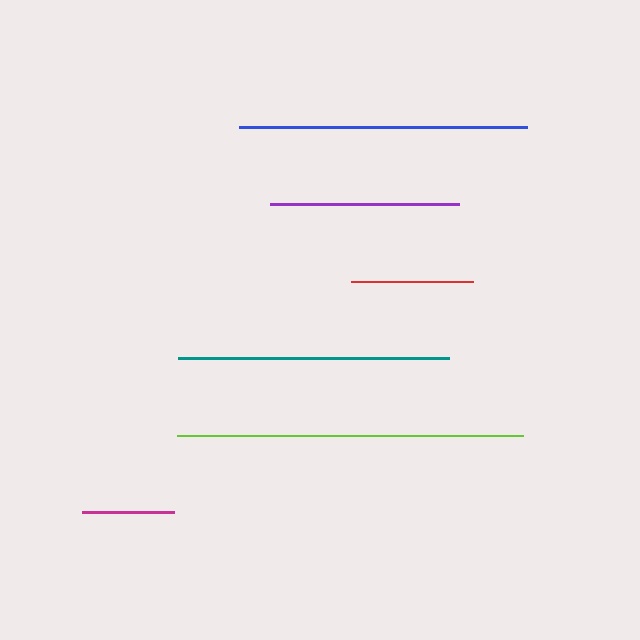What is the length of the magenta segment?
The magenta segment is approximately 93 pixels long.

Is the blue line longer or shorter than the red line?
The blue line is longer than the red line.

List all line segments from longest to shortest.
From longest to shortest: lime, blue, teal, purple, red, magenta.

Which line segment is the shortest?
The magenta line is the shortest at approximately 93 pixels.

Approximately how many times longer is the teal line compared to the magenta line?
The teal line is approximately 2.9 times the length of the magenta line.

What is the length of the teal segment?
The teal segment is approximately 270 pixels long.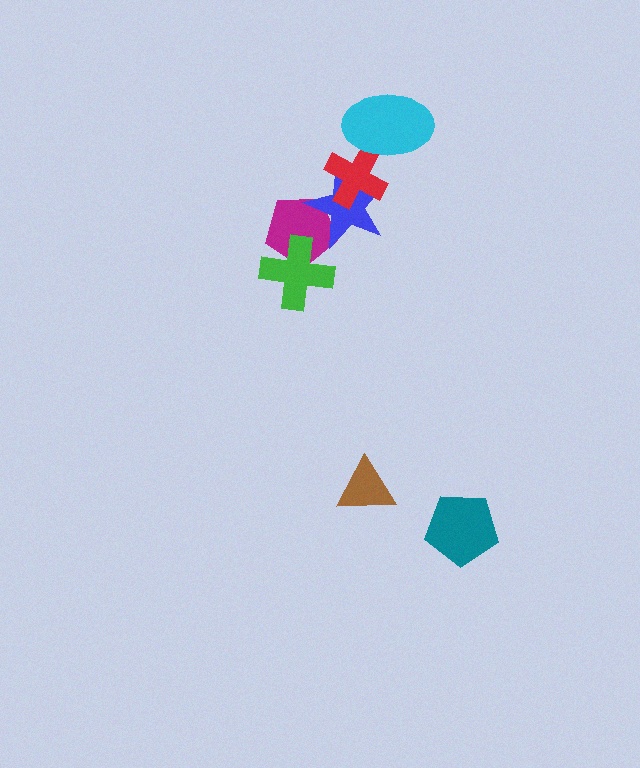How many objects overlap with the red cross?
2 objects overlap with the red cross.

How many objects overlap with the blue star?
2 objects overlap with the blue star.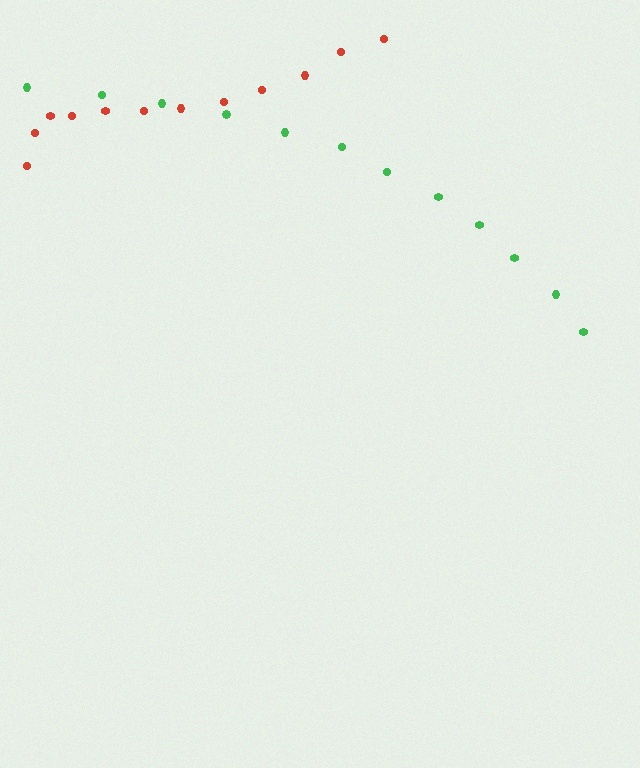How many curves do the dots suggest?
There are 2 distinct paths.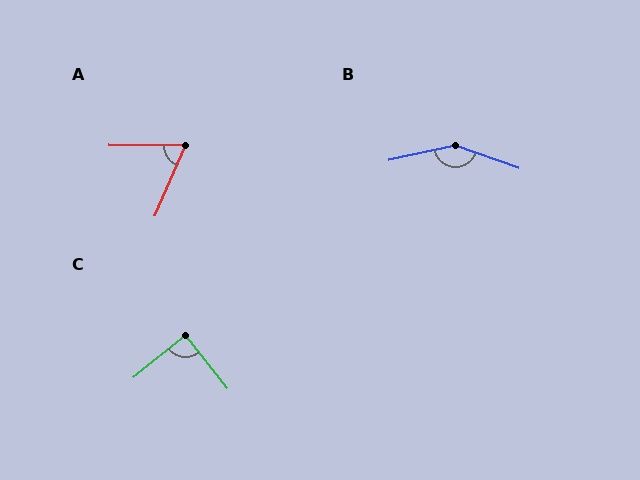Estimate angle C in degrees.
Approximately 89 degrees.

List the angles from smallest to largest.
A (67°), C (89°), B (148°).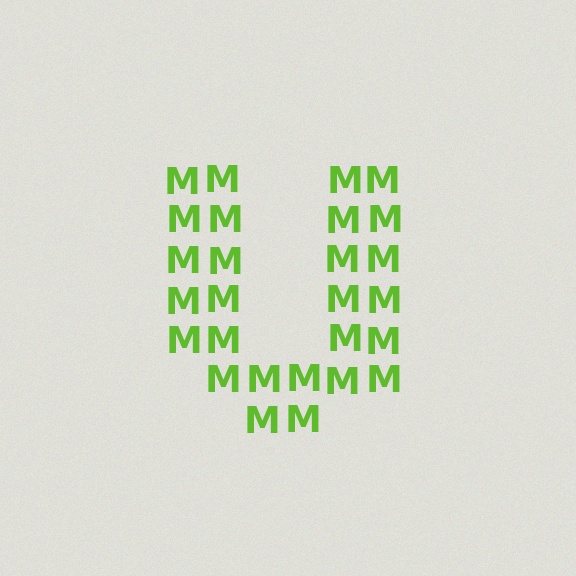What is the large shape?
The large shape is the letter U.